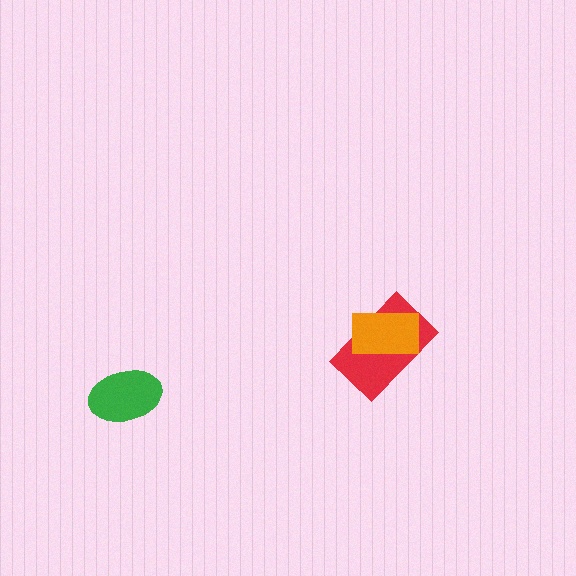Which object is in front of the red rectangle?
The orange rectangle is in front of the red rectangle.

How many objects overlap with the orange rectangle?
1 object overlaps with the orange rectangle.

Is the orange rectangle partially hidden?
No, no other shape covers it.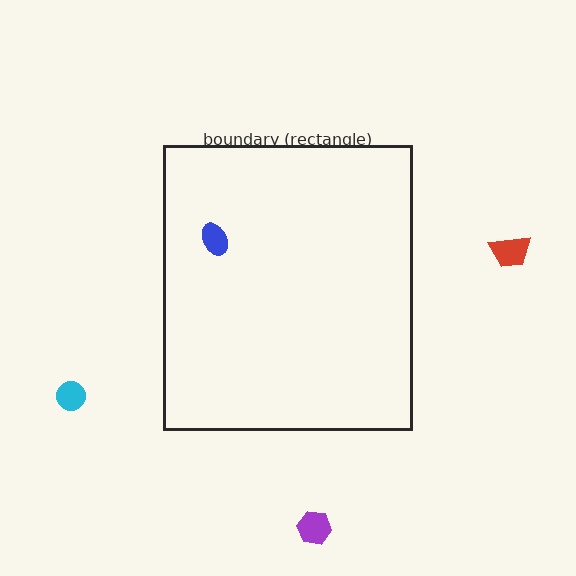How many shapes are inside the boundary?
1 inside, 3 outside.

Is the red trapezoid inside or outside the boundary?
Outside.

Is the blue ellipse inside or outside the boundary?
Inside.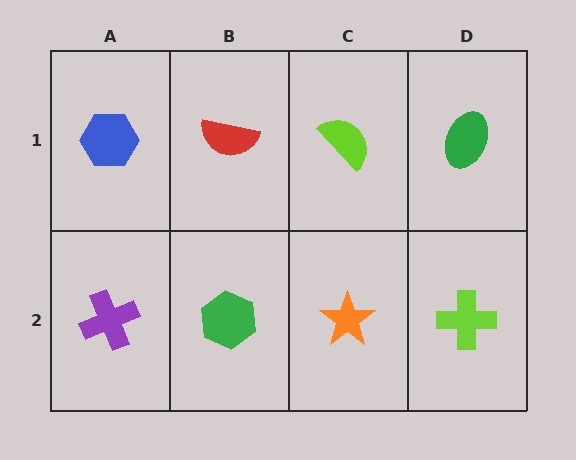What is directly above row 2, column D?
A green ellipse.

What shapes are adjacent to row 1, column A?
A purple cross (row 2, column A), a red semicircle (row 1, column B).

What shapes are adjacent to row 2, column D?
A green ellipse (row 1, column D), an orange star (row 2, column C).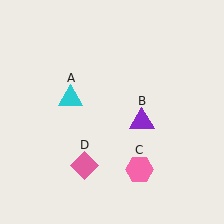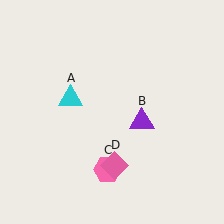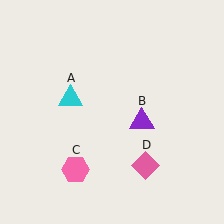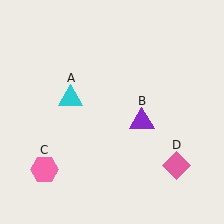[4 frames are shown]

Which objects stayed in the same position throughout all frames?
Cyan triangle (object A) and purple triangle (object B) remained stationary.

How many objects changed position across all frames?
2 objects changed position: pink hexagon (object C), pink diamond (object D).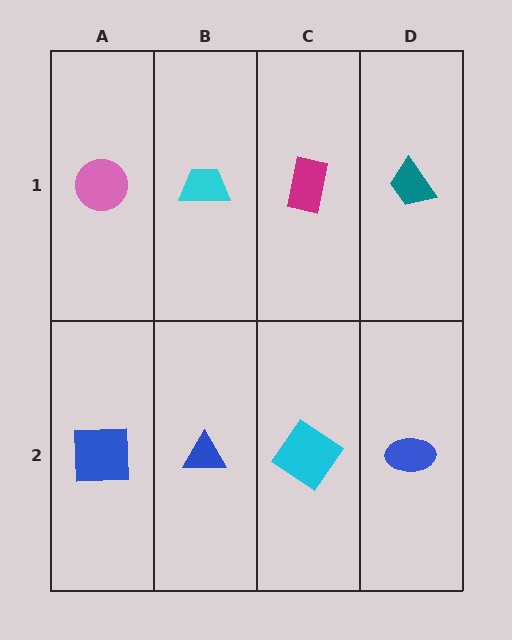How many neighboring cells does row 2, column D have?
2.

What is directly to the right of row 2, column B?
A cyan diamond.